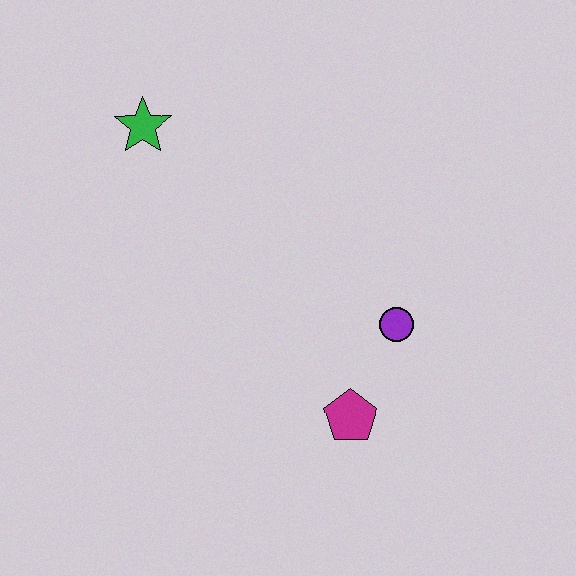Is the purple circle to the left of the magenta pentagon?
No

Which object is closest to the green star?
The purple circle is closest to the green star.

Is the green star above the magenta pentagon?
Yes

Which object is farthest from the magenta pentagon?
The green star is farthest from the magenta pentagon.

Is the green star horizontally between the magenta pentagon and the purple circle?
No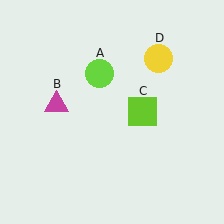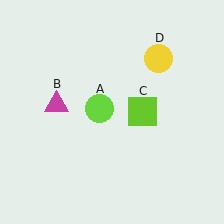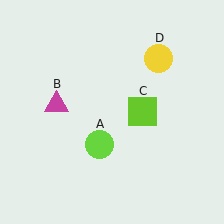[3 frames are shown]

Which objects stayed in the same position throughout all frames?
Magenta triangle (object B) and lime square (object C) and yellow circle (object D) remained stationary.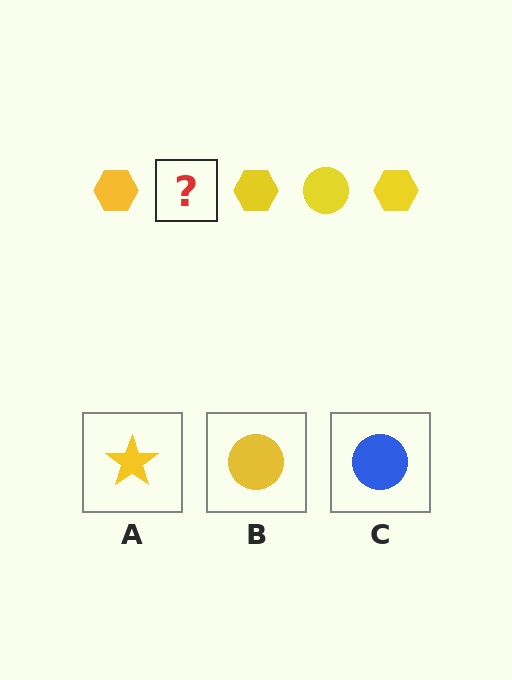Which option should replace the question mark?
Option B.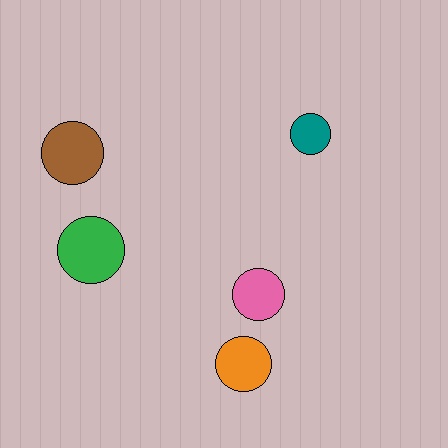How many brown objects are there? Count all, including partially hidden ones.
There is 1 brown object.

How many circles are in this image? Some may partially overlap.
There are 5 circles.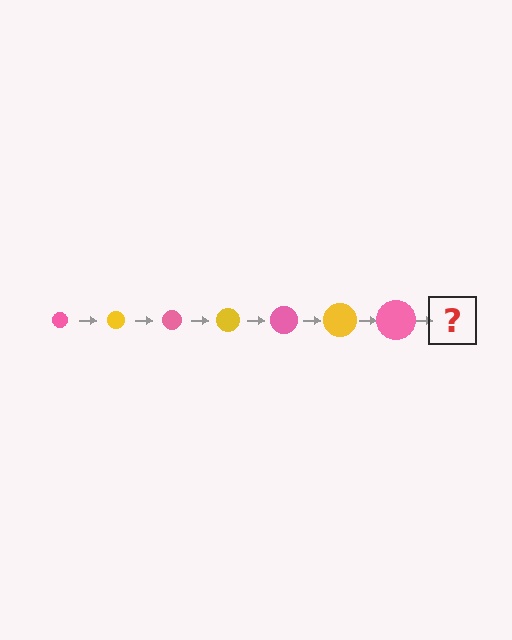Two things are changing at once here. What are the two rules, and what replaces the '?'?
The two rules are that the circle grows larger each step and the color cycles through pink and yellow. The '?' should be a yellow circle, larger than the previous one.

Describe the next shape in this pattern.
It should be a yellow circle, larger than the previous one.